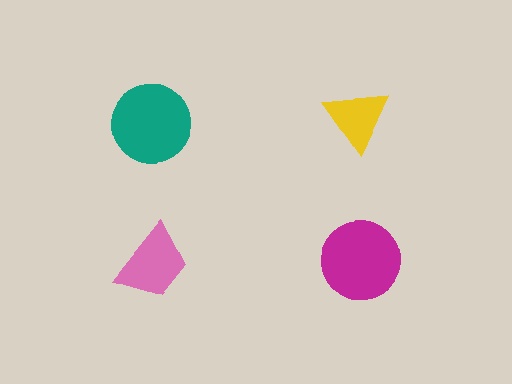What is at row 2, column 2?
A magenta circle.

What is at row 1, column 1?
A teal circle.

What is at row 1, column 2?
A yellow triangle.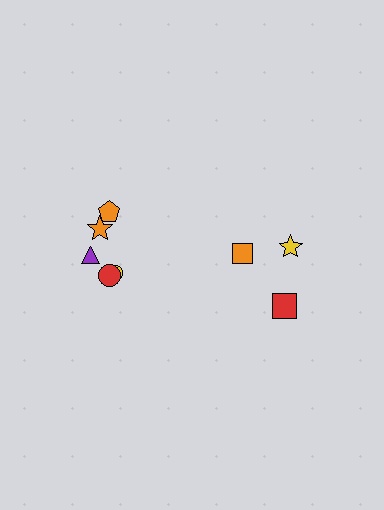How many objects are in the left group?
There are 5 objects.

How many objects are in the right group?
There are 3 objects.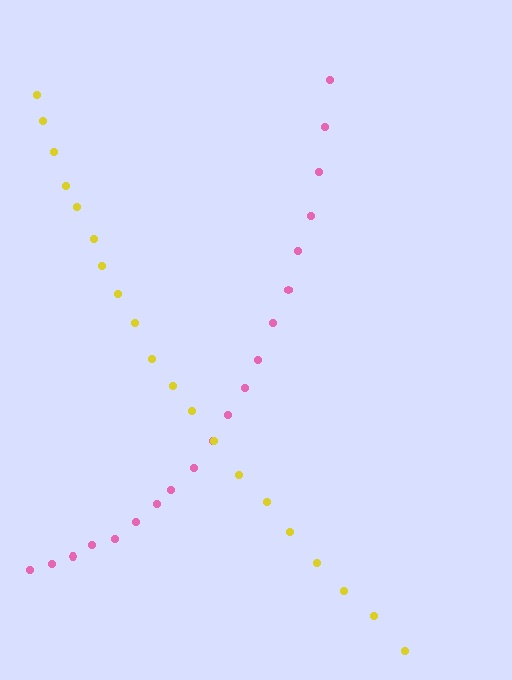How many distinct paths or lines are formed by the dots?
There are 2 distinct paths.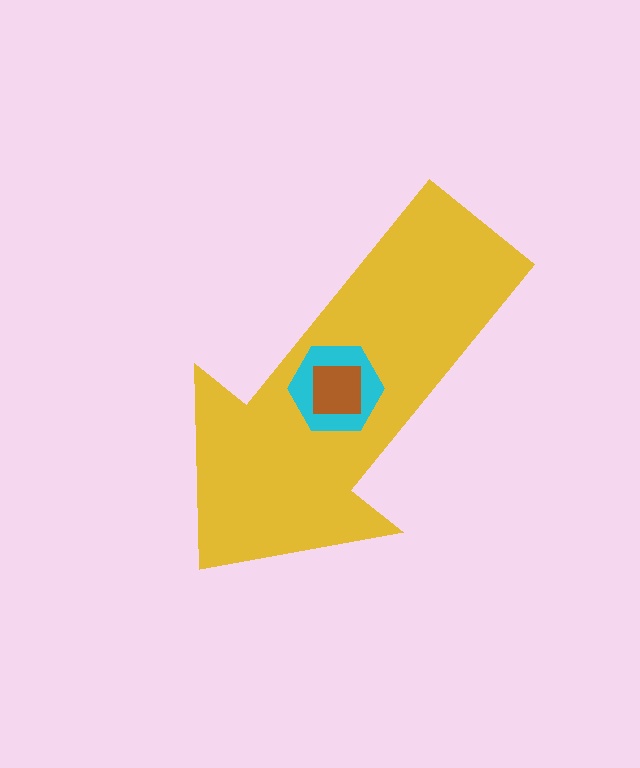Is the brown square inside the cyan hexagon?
Yes.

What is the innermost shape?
The brown square.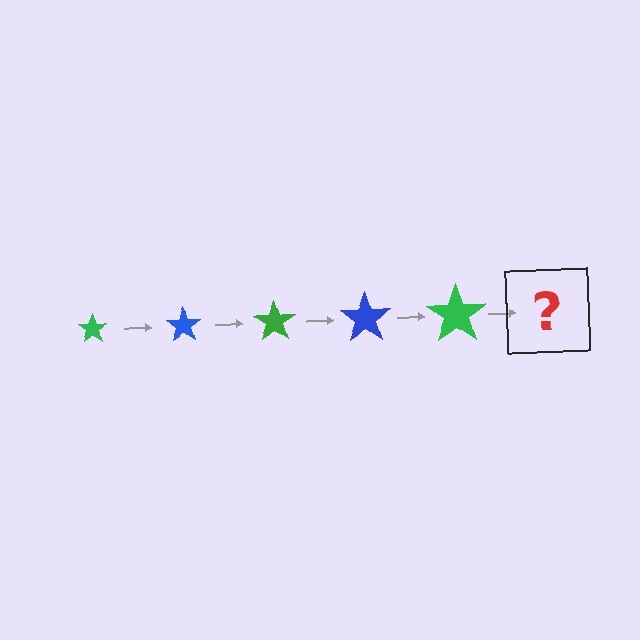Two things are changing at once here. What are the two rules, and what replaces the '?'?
The two rules are that the star grows larger each step and the color cycles through green and blue. The '?' should be a blue star, larger than the previous one.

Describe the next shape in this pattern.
It should be a blue star, larger than the previous one.